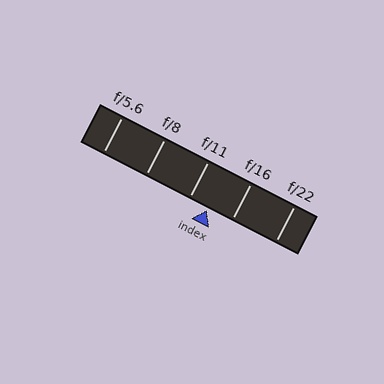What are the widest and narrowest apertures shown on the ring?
The widest aperture shown is f/5.6 and the narrowest is f/22.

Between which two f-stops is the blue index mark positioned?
The index mark is between f/11 and f/16.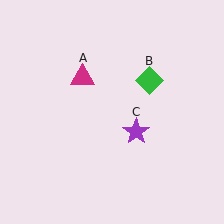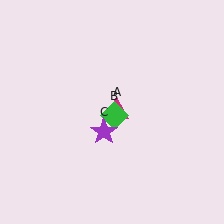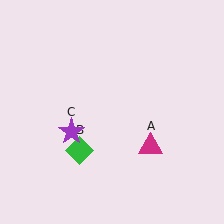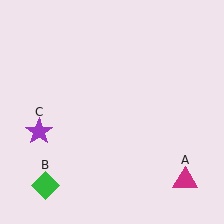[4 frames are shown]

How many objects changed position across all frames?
3 objects changed position: magenta triangle (object A), green diamond (object B), purple star (object C).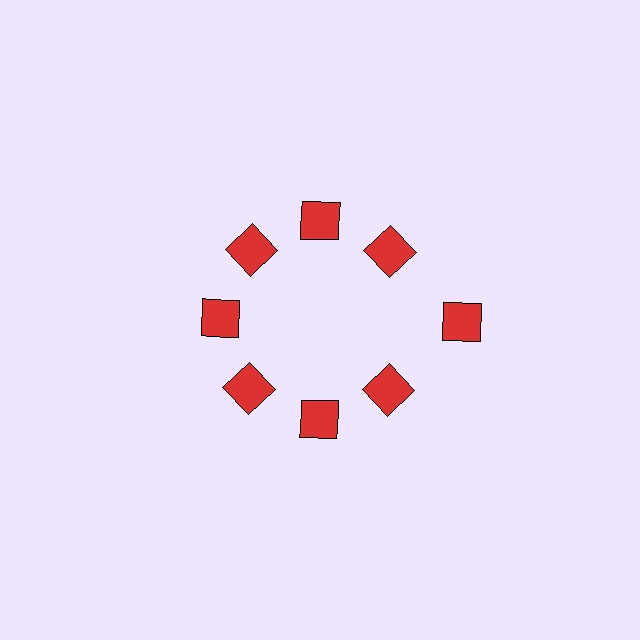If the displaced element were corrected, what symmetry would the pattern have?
It would have 8-fold rotational symmetry — the pattern would map onto itself every 45 degrees.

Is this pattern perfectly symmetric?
No. The 8 red squares are arranged in a ring, but one element near the 3 o'clock position is pushed outward from the center, breaking the 8-fold rotational symmetry.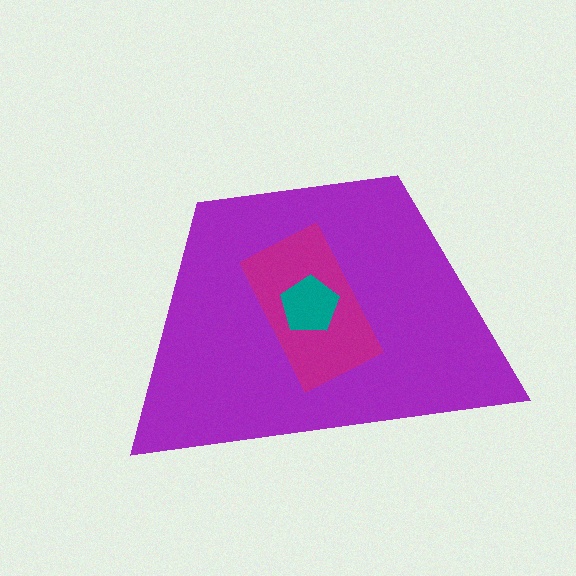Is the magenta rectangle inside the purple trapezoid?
Yes.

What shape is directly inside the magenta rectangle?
The teal pentagon.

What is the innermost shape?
The teal pentagon.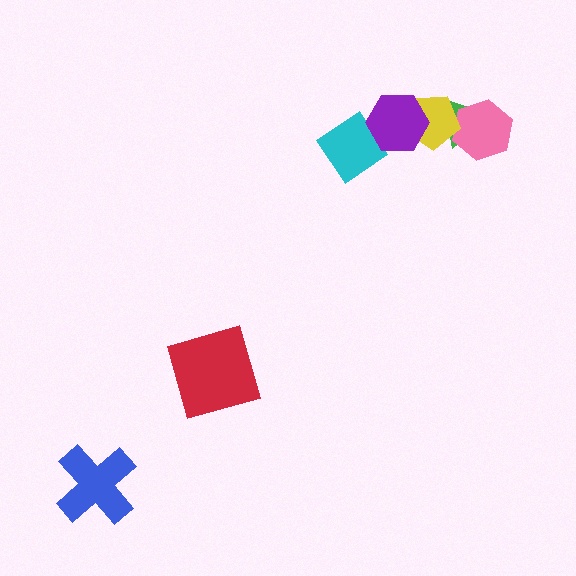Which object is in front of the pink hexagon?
The yellow pentagon is in front of the pink hexagon.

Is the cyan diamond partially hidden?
Yes, it is partially covered by another shape.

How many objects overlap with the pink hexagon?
2 objects overlap with the pink hexagon.